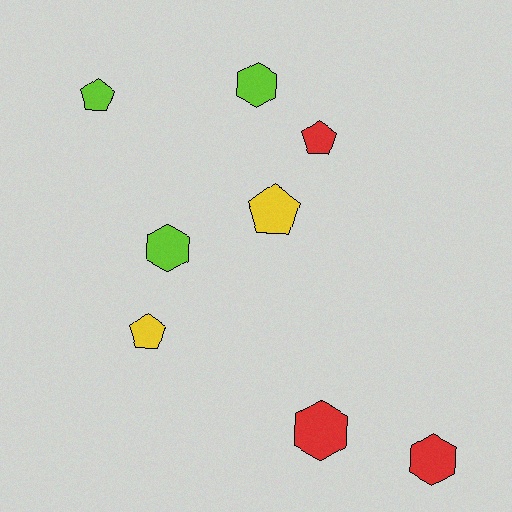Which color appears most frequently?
Lime, with 3 objects.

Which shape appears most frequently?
Pentagon, with 4 objects.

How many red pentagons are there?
There is 1 red pentagon.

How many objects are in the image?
There are 8 objects.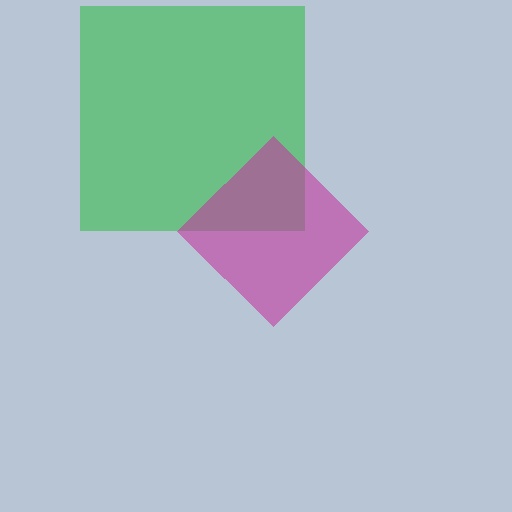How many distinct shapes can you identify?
There are 2 distinct shapes: a green square, a magenta diamond.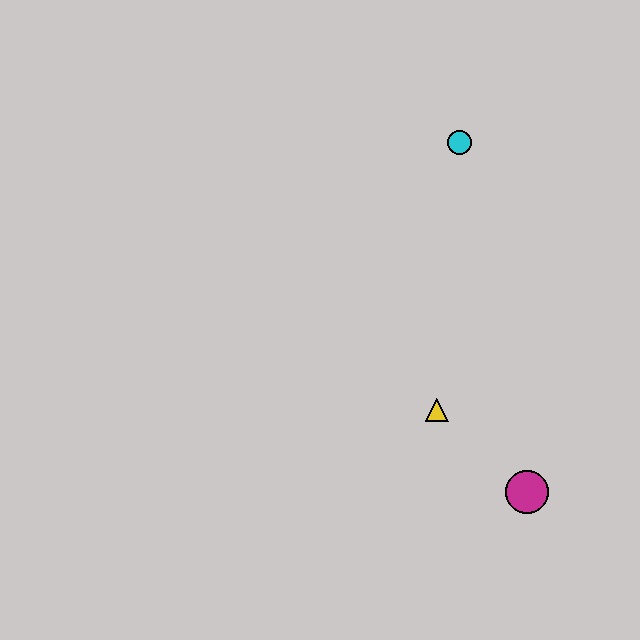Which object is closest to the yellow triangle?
The magenta circle is closest to the yellow triangle.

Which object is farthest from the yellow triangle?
The cyan circle is farthest from the yellow triangle.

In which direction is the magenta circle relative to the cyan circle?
The magenta circle is below the cyan circle.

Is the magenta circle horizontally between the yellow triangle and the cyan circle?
No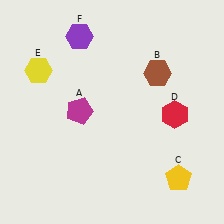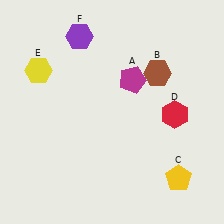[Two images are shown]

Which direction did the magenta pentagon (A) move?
The magenta pentagon (A) moved right.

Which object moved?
The magenta pentagon (A) moved right.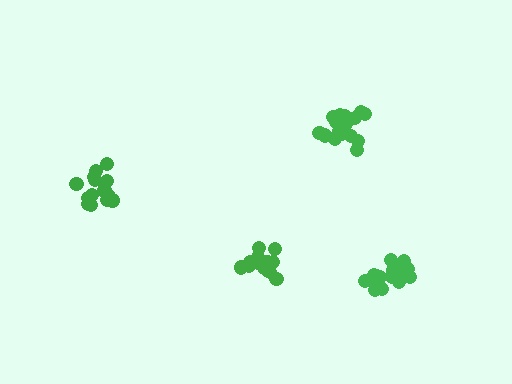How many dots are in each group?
Group 1: 14 dots, Group 2: 18 dots, Group 3: 18 dots, Group 4: 16 dots (66 total).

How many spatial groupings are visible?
There are 4 spatial groupings.